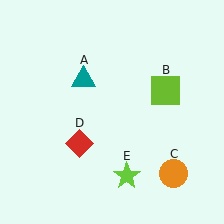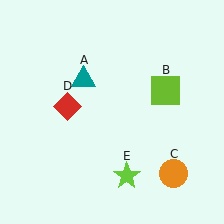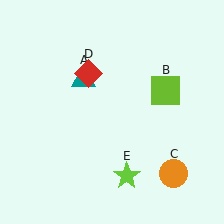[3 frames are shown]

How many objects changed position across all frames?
1 object changed position: red diamond (object D).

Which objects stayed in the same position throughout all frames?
Teal triangle (object A) and lime square (object B) and orange circle (object C) and lime star (object E) remained stationary.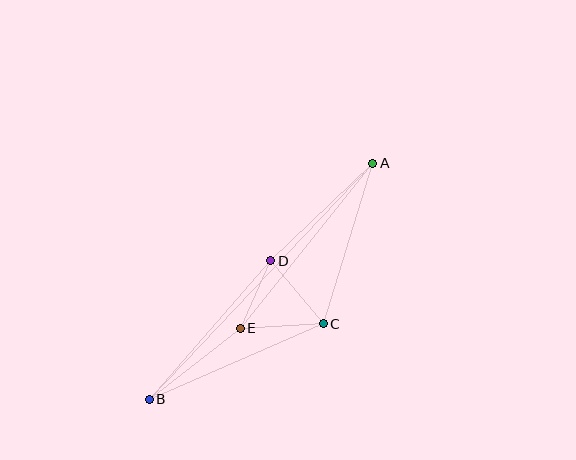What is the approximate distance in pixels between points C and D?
The distance between C and D is approximately 82 pixels.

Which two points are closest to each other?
Points D and E are closest to each other.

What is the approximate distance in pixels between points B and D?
The distance between B and D is approximately 184 pixels.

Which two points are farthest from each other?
Points A and B are farthest from each other.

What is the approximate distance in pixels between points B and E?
The distance between B and E is approximately 116 pixels.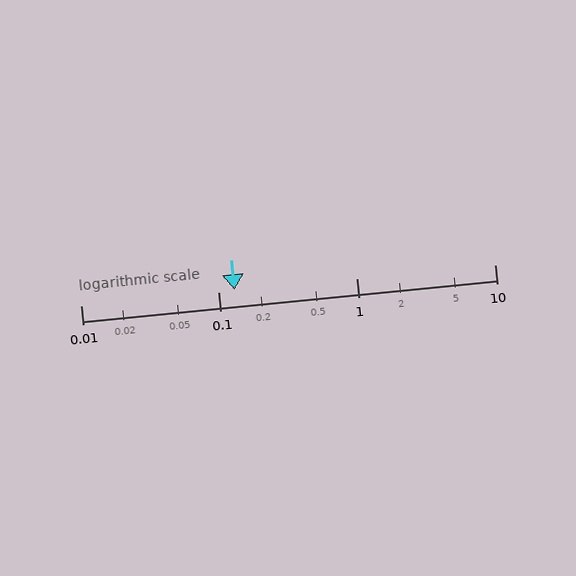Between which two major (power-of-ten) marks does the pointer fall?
The pointer is between 0.1 and 1.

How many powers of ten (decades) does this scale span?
The scale spans 3 decades, from 0.01 to 10.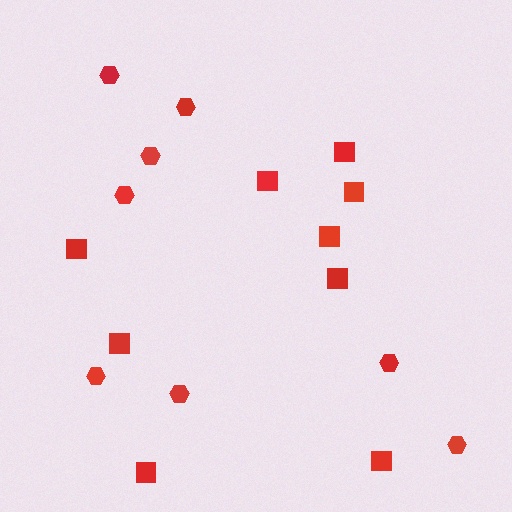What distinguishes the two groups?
There are 2 groups: one group of squares (9) and one group of hexagons (8).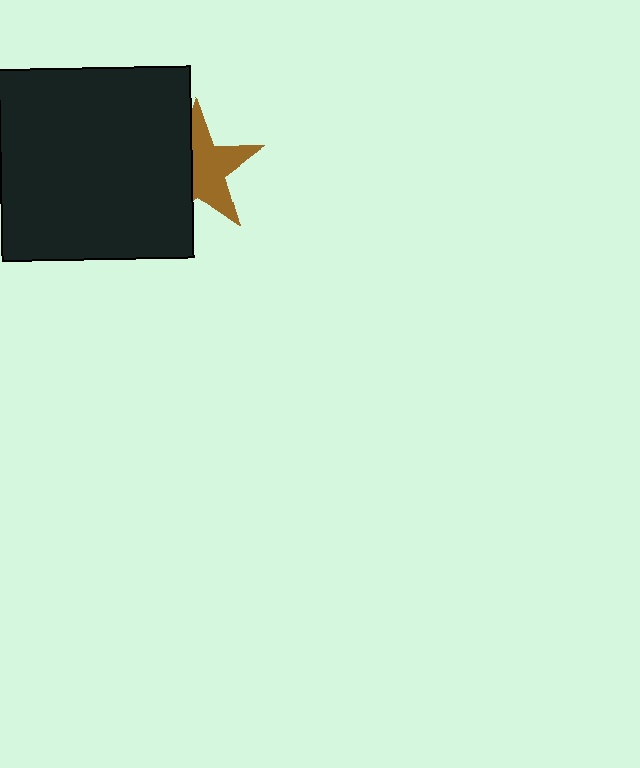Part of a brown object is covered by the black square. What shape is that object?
It is a star.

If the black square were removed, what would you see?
You would see the complete brown star.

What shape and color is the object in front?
The object in front is a black square.